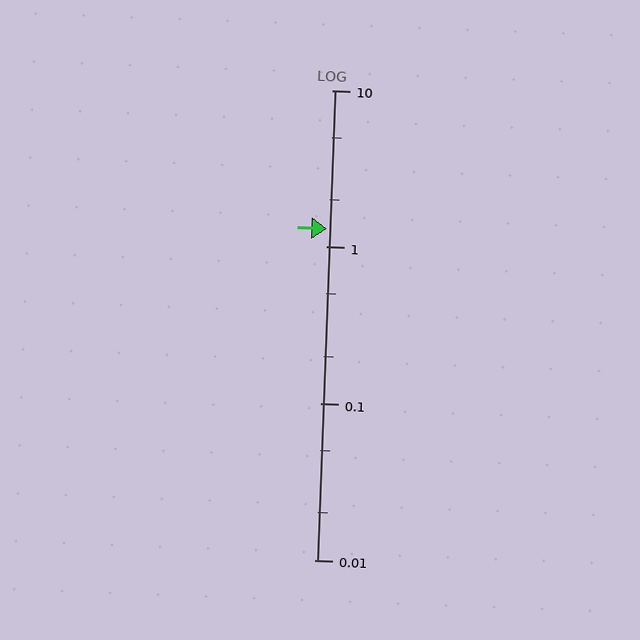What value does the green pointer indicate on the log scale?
The pointer indicates approximately 1.3.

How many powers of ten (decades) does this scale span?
The scale spans 3 decades, from 0.01 to 10.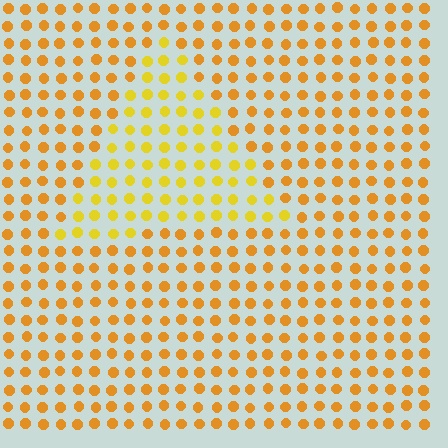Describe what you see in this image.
The image is filled with small orange elements in a uniform arrangement. A triangle-shaped region is visible where the elements are tinted to a slightly different hue, forming a subtle color boundary.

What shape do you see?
I see a triangle.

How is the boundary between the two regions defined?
The boundary is defined purely by a slight shift in hue (about 21 degrees). Spacing, size, and orientation are identical on both sides.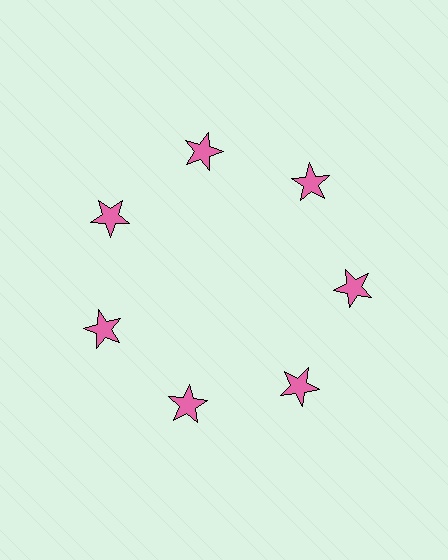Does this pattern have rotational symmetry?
Yes, this pattern has 7-fold rotational symmetry. It looks the same after rotating 51 degrees around the center.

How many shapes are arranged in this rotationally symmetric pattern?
There are 7 shapes, arranged in 7 groups of 1.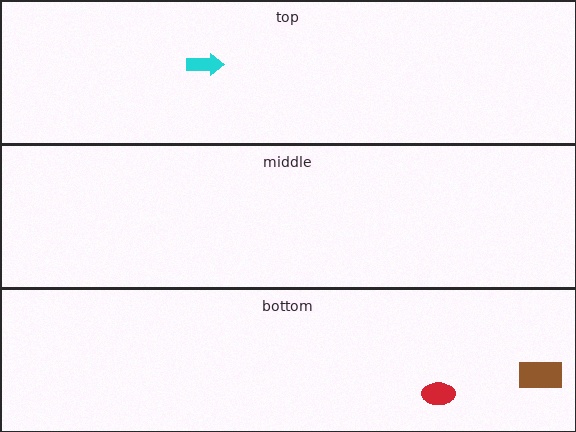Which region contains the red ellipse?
The bottom region.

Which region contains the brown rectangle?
The bottom region.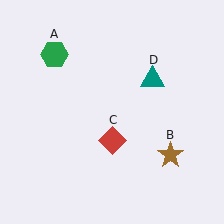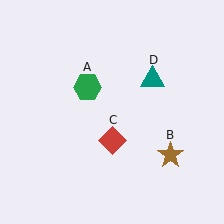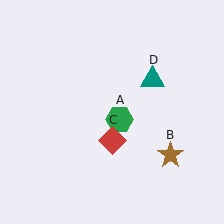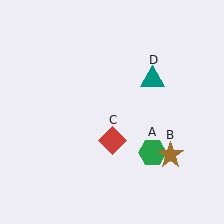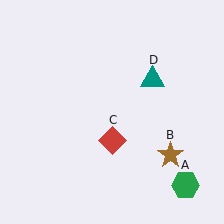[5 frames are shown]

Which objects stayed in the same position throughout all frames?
Brown star (object B) and red diamond (object C) and teal triangle (object D) remained stationary.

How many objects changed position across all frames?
1 object changed position: green hexagon (object A).